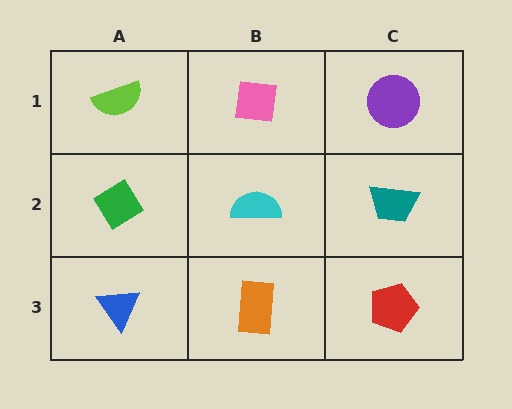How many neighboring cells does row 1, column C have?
2.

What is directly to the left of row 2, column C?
A cyan semicircle.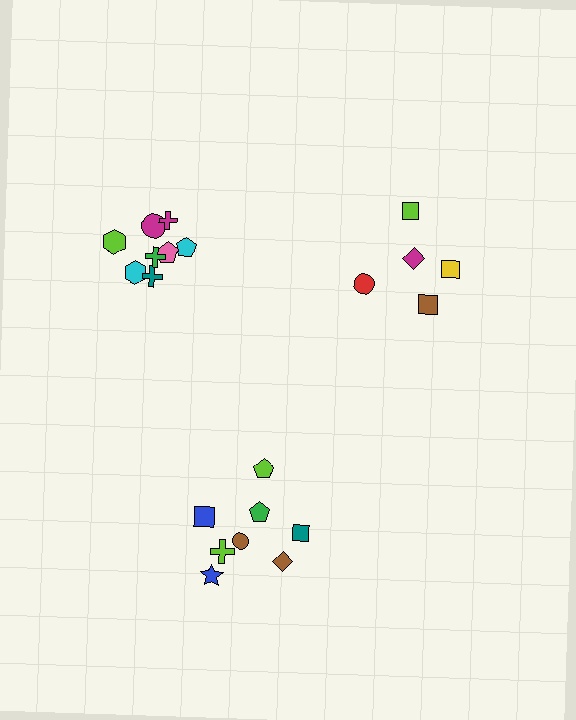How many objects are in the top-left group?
There are 8 objects.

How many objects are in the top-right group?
There are 5 objects.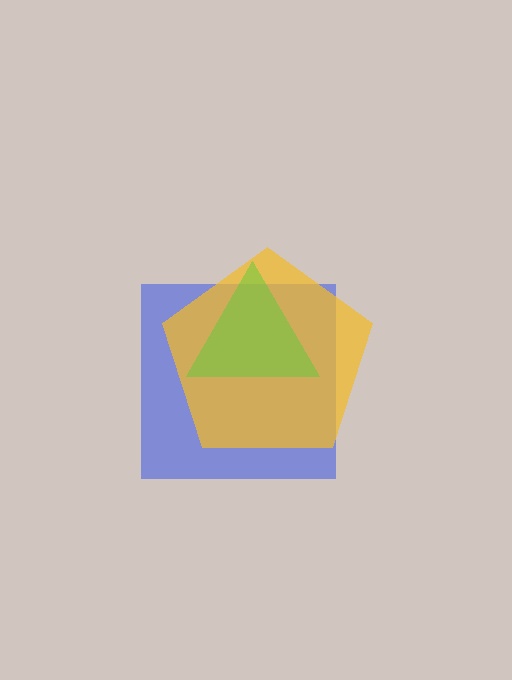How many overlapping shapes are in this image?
There are 3 overlapping shapes in the image.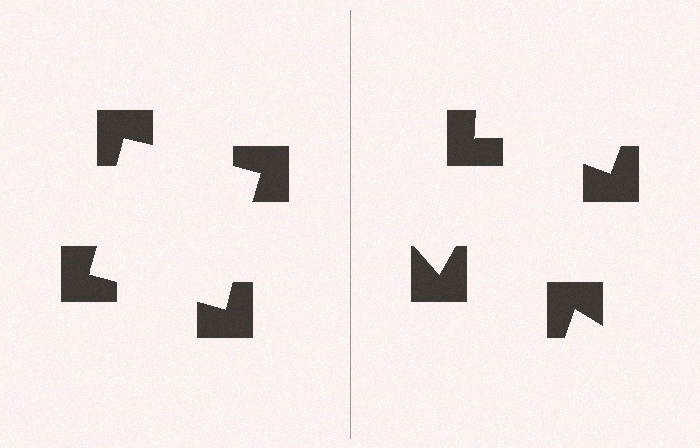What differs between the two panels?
The notched squares are positioned identically on both sides; only the wedge orientations differ. On the left they align to a square; on the right they are misaligned.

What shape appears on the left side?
An illusory square.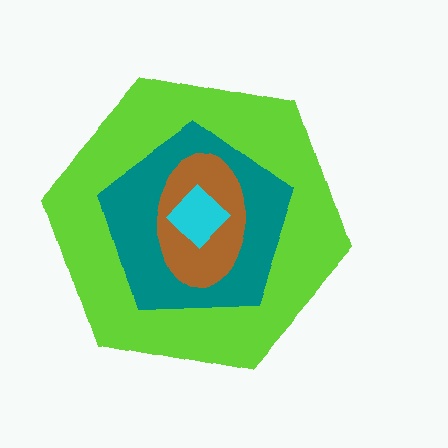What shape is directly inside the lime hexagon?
The teal pentagon.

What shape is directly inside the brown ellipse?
The cyan diamond.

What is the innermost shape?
The cyan diamond.